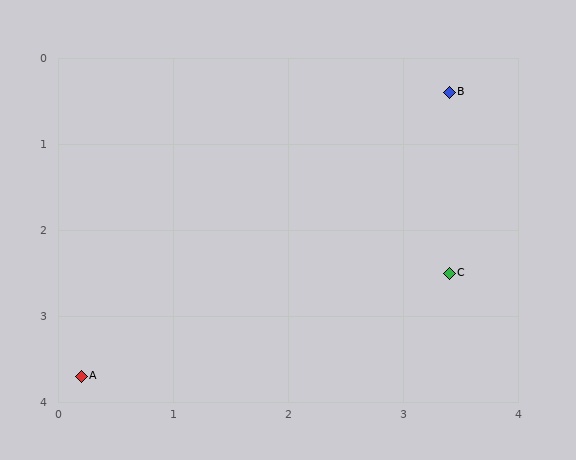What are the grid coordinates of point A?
Point A is at approximately (0.2, 3.7).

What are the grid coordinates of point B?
Point B is at approximately (3.4, 0.4).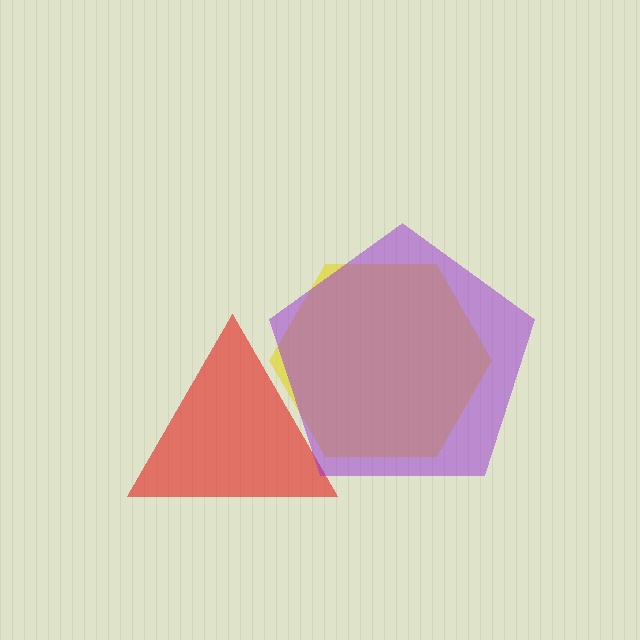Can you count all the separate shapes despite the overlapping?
Yes, there are 3 separate shapes.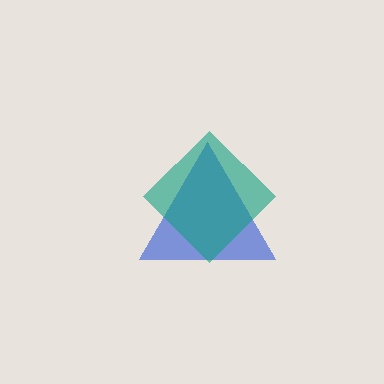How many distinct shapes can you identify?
There are 2 distinct shapes: a blue triangle, a teal diamond.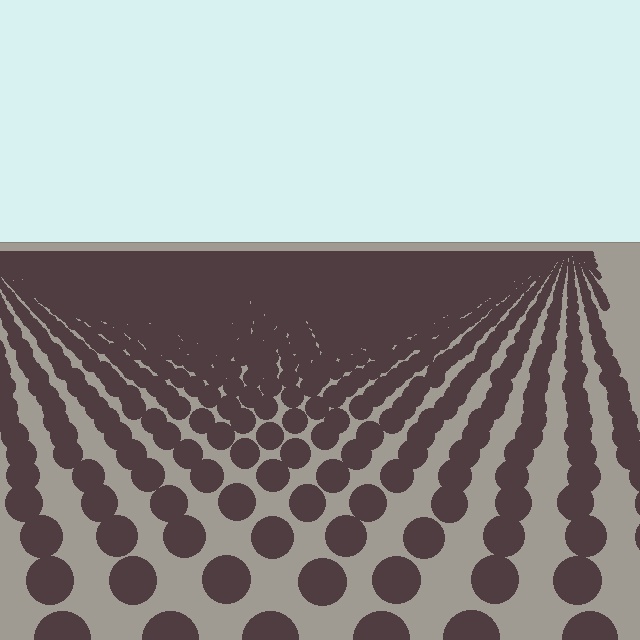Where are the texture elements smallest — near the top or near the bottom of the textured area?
Near the top.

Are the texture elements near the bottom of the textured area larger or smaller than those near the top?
Larger. Near the bottom, elements are closer to the viewer and appear at a bigger on-screen size.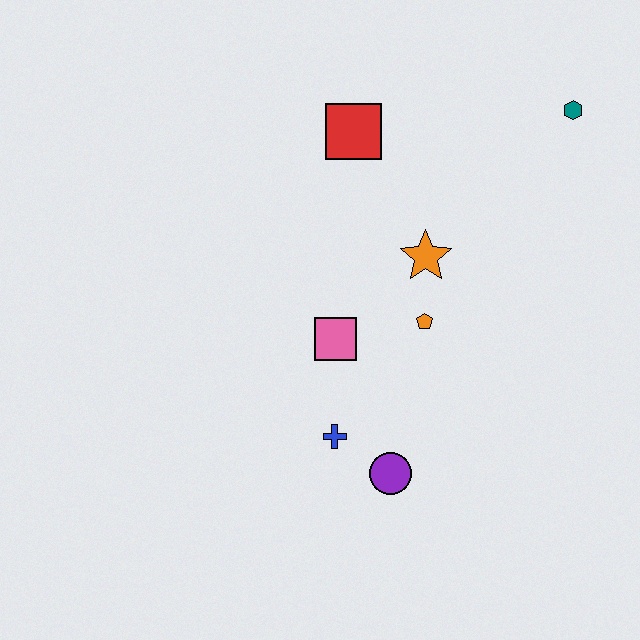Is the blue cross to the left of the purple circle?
Yes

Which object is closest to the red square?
The orange star is closest to the red square.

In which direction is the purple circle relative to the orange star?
The purple circle is below the orange star.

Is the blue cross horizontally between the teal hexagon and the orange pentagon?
No